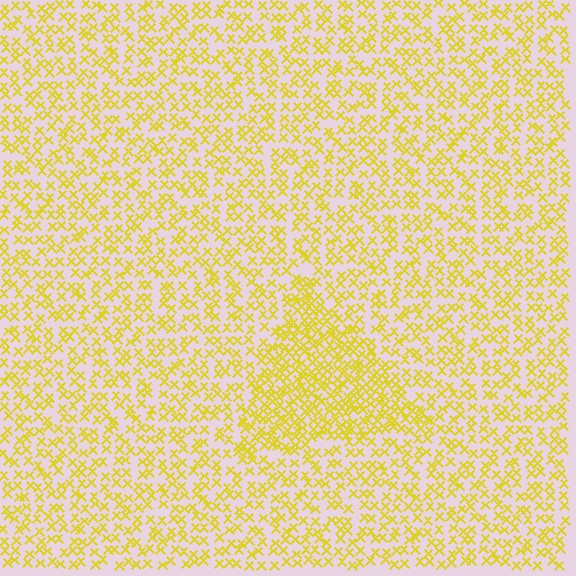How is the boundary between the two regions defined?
The boundary is defined by a change in element density (approximately 1.8x ratio). All elements are the same color, size, and shape.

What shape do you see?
I see a triangle.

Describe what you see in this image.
The image contains small yellow elements arranged at two different densities. A triangle-shaped region is visible where the elements are more densely packed than the surrounding area.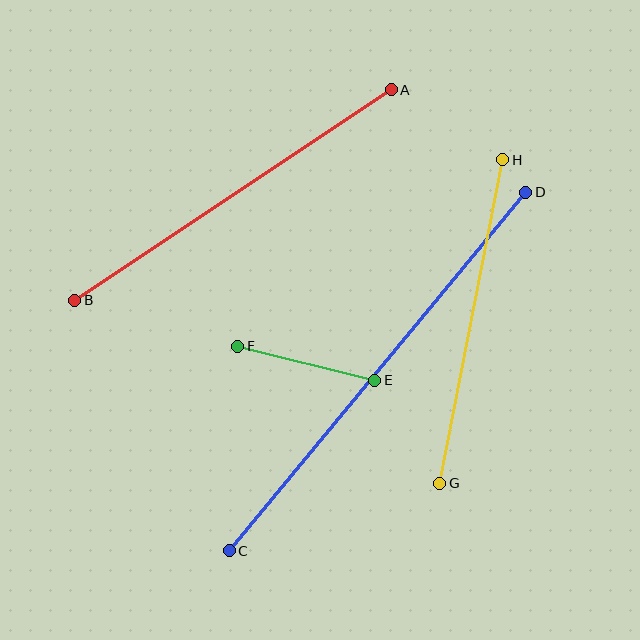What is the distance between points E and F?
The distance is approximately 141 pixels.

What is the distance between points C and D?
The distance is approximately 465 pixels.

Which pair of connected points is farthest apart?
Points C and D are farthest apart.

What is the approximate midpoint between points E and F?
The midpoint is at approximately (306, 363) pixels.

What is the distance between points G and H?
The distance is approximately 329 pixels.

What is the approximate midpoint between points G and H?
The midpoint is at approximately (471, 321) pixels.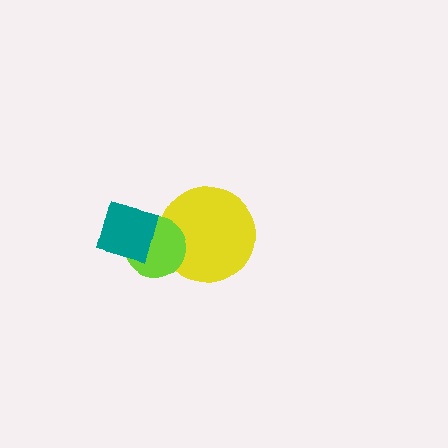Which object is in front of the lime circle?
The teal diamond is in front of the lime circle.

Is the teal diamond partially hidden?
No, no other shape covers it.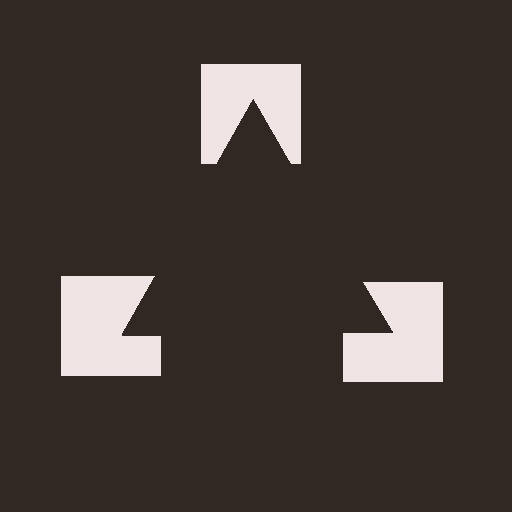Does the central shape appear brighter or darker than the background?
It typically appears slightly darker than the background, even though no actual brightness change is drawn.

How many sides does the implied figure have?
3 sides.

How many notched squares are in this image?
There are 3 — one at each vertex of the illusory triangle.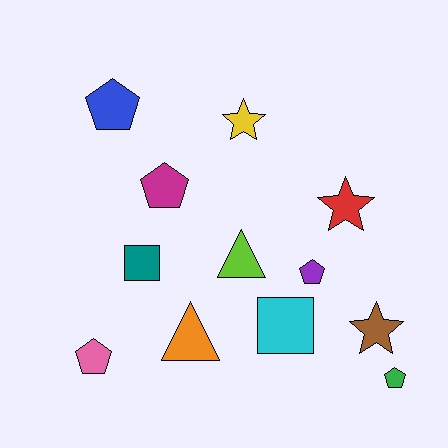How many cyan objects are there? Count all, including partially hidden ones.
There is 1 cyan object.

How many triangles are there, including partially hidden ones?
There are 2 triangles.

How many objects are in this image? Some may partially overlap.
There are 12 objects.